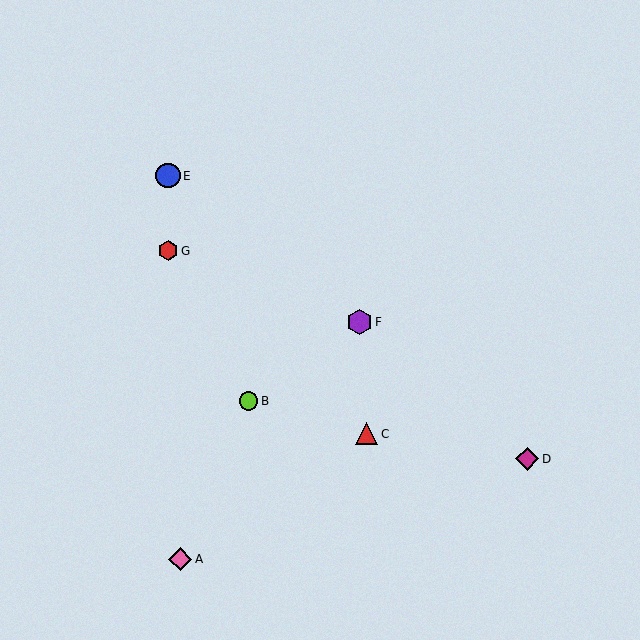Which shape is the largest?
The purple hexagon (labeled F) is the largest.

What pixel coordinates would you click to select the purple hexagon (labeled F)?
Click at (359, 322) to select the purple hexagon F.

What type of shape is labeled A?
Shape A is a pink diamond.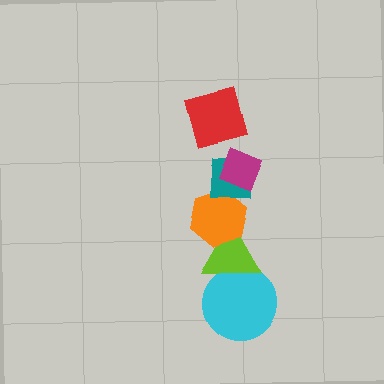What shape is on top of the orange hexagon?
The teal square is on top of the orange hexagon.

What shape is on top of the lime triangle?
The orange hexagon is on top of the lime triangle.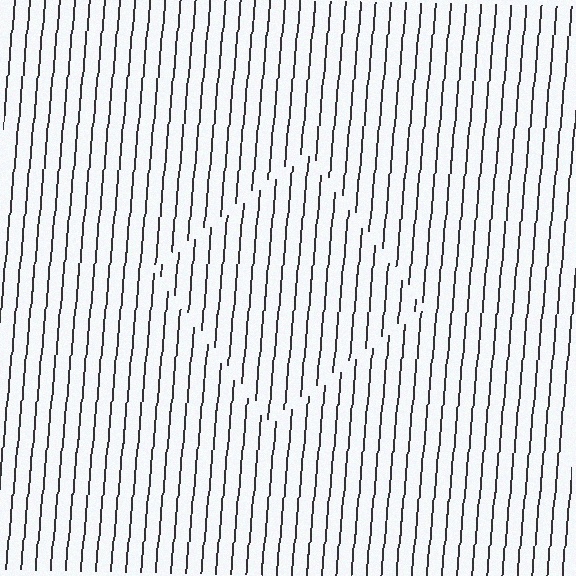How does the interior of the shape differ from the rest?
The interior of the shape contains the same grating, shifted by half a period — the contour is defined by the phase discontinuity where line-ends from the inner and outer gratings abut.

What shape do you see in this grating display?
An illusory square. The interior of the shape contains the same grating, shifted by half a period — the contour is defined by the phase discontinuity where line-ends from the inner and outer gratings abut.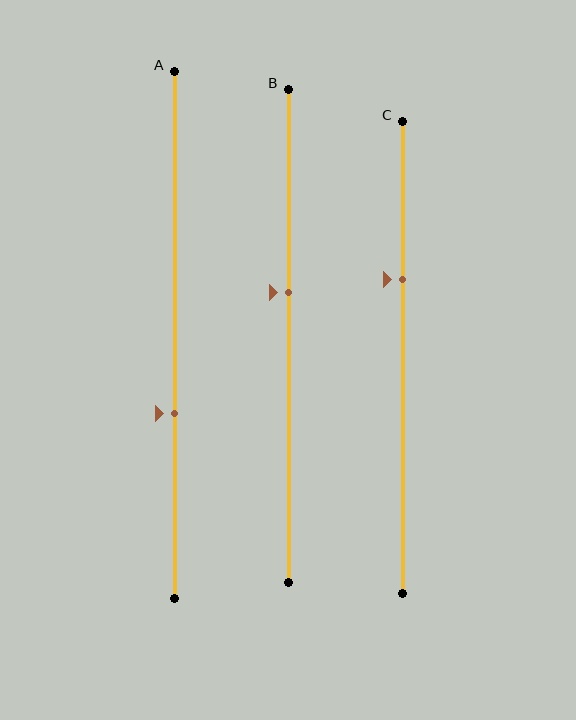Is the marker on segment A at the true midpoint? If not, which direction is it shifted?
No, the marker on segment A is shifted downward by about 15% of the segment length.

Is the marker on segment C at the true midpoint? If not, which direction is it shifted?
No, the marker on segment C is shifted upward by about 17% of the segment length.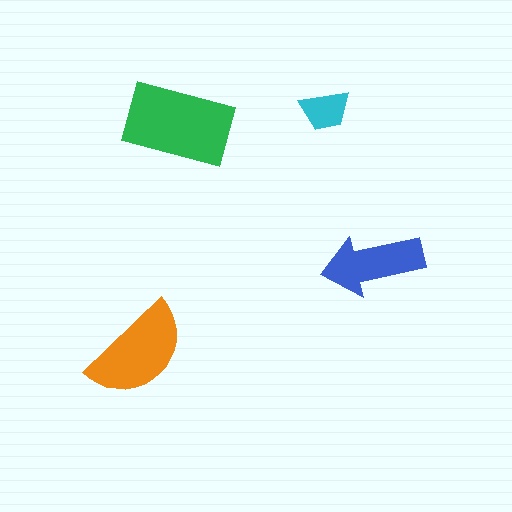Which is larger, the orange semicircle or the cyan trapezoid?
The orange semicircle.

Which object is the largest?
The green rectangle.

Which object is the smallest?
The cyan trapezoid.